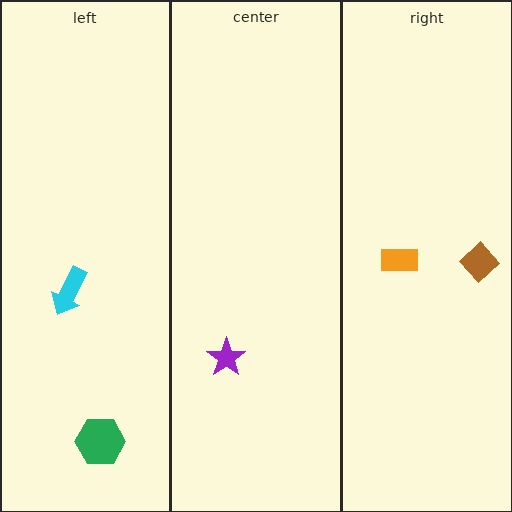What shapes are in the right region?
The orange rectangle, the brown diamond.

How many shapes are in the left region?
2.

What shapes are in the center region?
The purple star.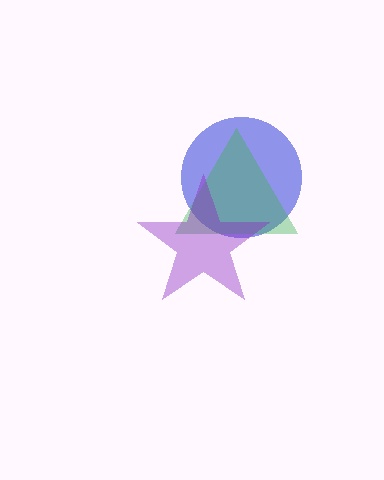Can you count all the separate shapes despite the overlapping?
Yes, there are 3 separate shapes.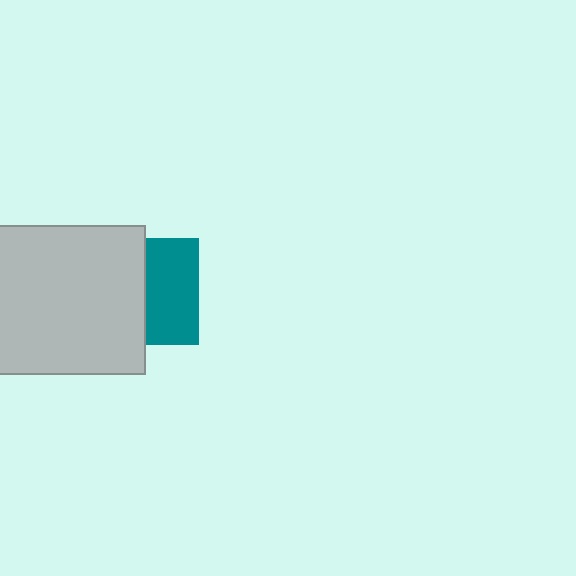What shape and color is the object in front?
The object in front is a light gray square.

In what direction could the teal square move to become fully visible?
The teal square could move right. That would shift it out from behind the light gray square entirely.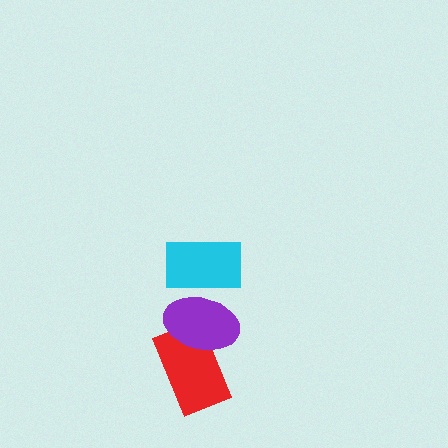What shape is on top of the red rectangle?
The purple ellipse is on top of the red rectangle.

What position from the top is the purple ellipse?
The purple ellipse is 2nd from the top.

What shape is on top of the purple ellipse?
The cyan rectangle is on top of the purple ellipse.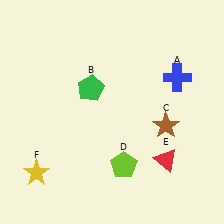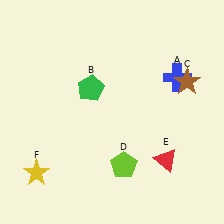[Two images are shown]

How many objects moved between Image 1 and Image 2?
1 object moved between the two images.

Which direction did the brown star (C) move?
The brown star (C) moved up.